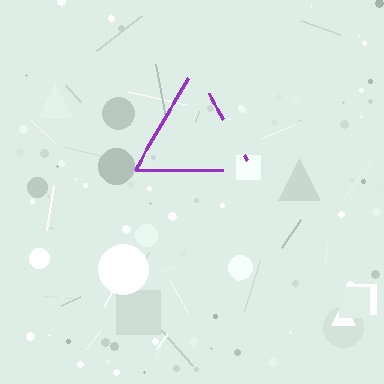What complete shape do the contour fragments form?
The contour fragments form a triangle.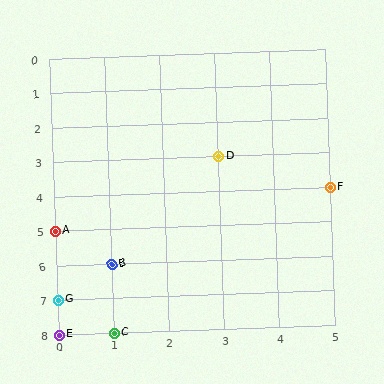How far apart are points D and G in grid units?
Points D and G are 3 columns and 4 rows apart (about 5.0 grid units diagonally).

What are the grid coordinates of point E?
Point E is at grid coordinates (0, 8).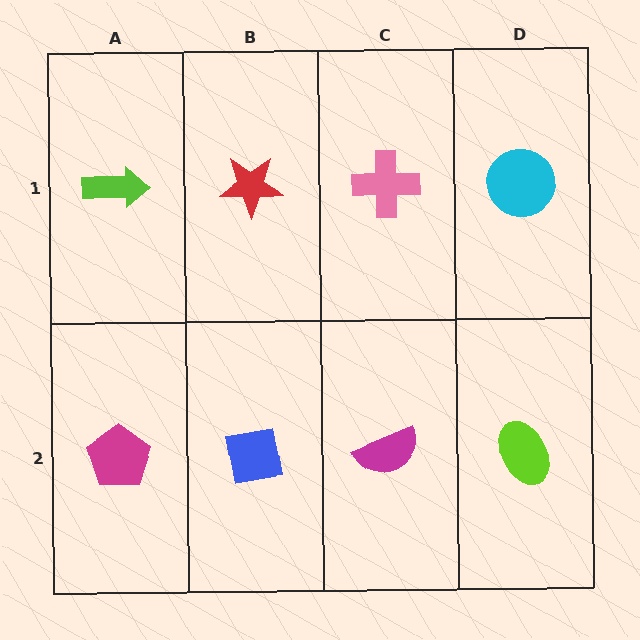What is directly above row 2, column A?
A lime arrow.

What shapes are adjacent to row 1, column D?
A lime ellipse (row 2, column D), a pink cross (row 1, column C).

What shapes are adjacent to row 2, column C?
A pink cross (row 1, column C), a blue square (row 2, column B), a lime ellipse (row 2, column D).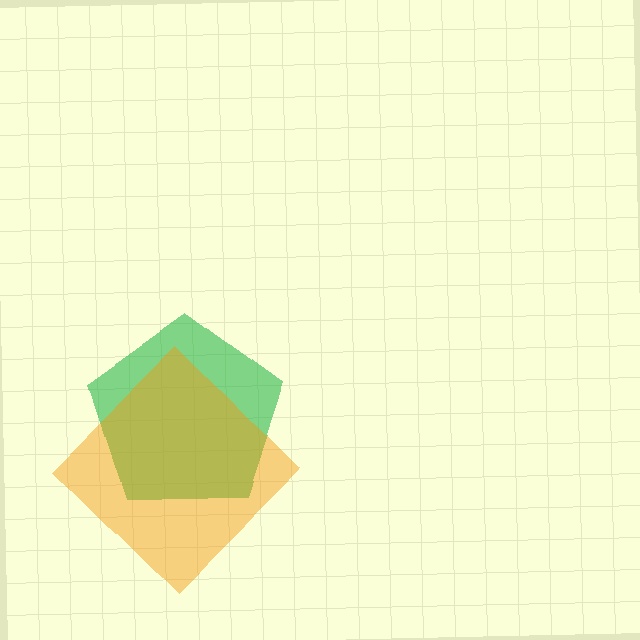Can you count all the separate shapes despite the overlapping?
Yes, there are 2 separate shapes.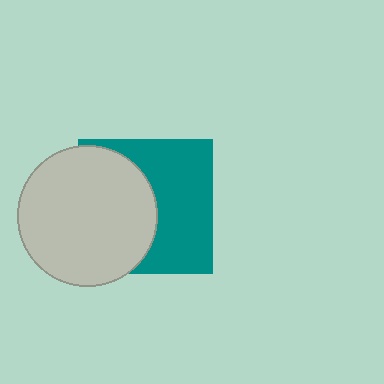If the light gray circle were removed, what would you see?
You would see the complete teal square.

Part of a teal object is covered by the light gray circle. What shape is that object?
It is a square.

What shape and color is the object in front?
The object in front is a light gray circle.